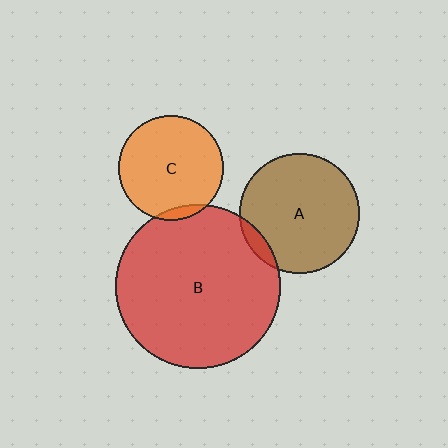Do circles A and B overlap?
Yes.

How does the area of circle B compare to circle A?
Approximately 1.9 times.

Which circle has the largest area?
Circle B (red).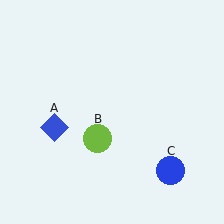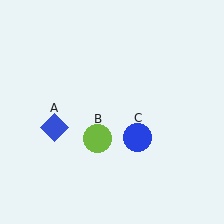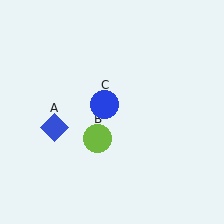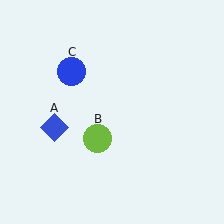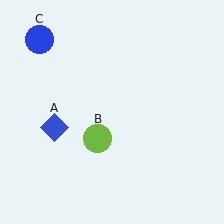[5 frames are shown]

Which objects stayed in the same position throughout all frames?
Blue diamond (object A) and lime circle (object B) remained stationary.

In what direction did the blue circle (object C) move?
The blue circle (object C) moved up and to the left.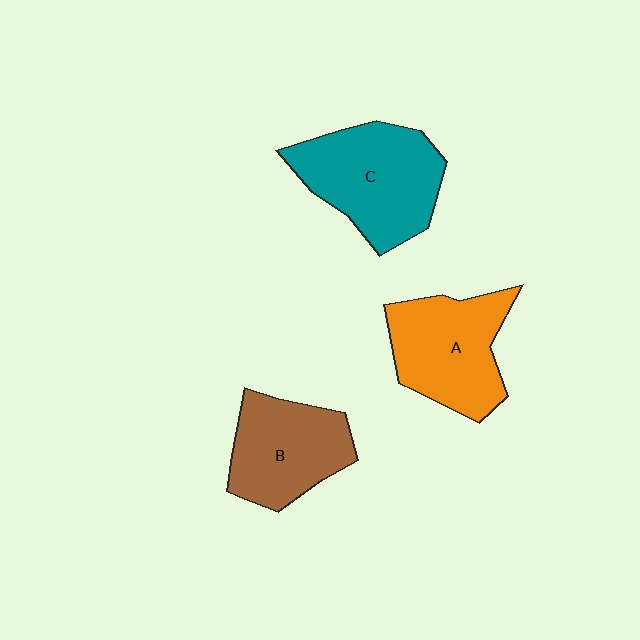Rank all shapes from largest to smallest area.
From largest to smallest: C (teal), A (orange), B (brown).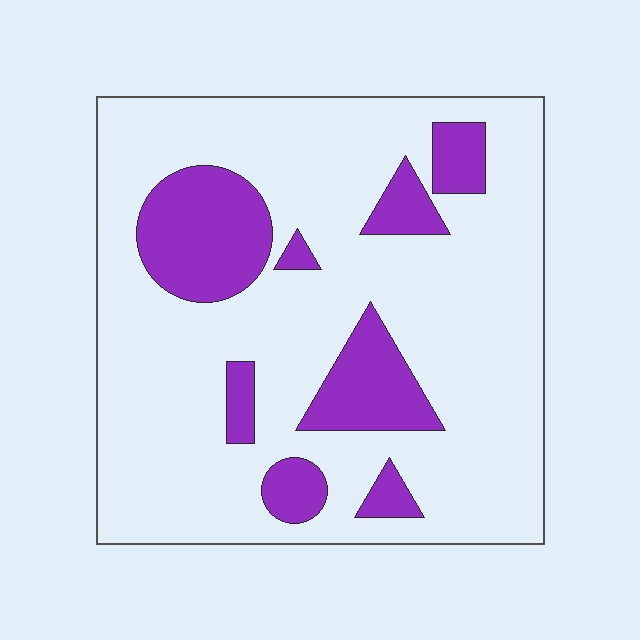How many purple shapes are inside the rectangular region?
8.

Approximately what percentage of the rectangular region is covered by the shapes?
Approximately 20%.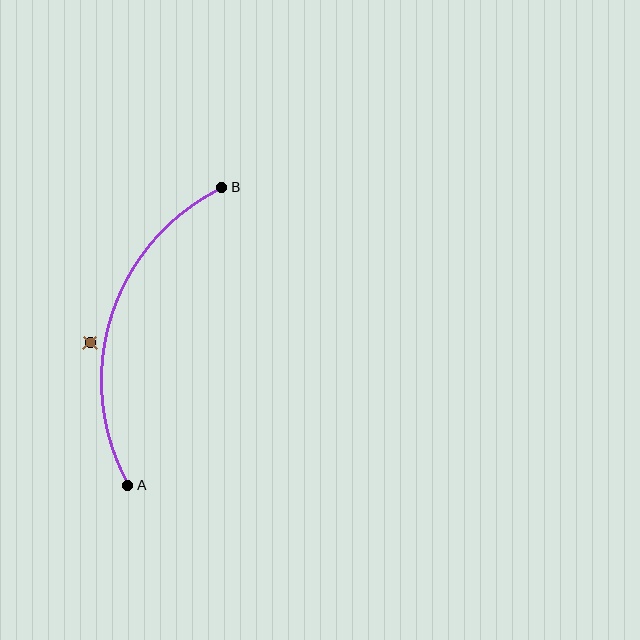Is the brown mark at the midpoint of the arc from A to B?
No — the brown mark does not lie on the arc at all. It sits slightly outside the curve.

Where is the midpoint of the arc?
The arc midpoint is the point on the curve farthest from the straight line joining A and B. It sits to the left of that line.